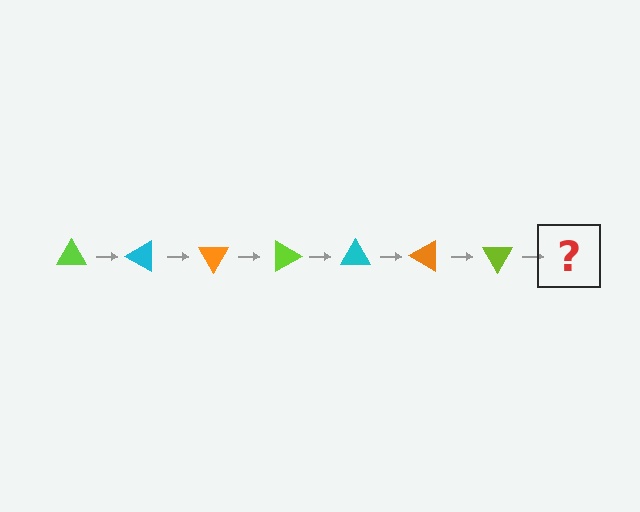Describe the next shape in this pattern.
It should be a cyan triangle, rotated 210 degrees from the start.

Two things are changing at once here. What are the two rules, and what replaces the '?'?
The two rules are that it rotates 30 degrees each step and the color cycles through lime, cyan, and orange. The '?' should be a cyan triangle, rotated 210 degrees from the start.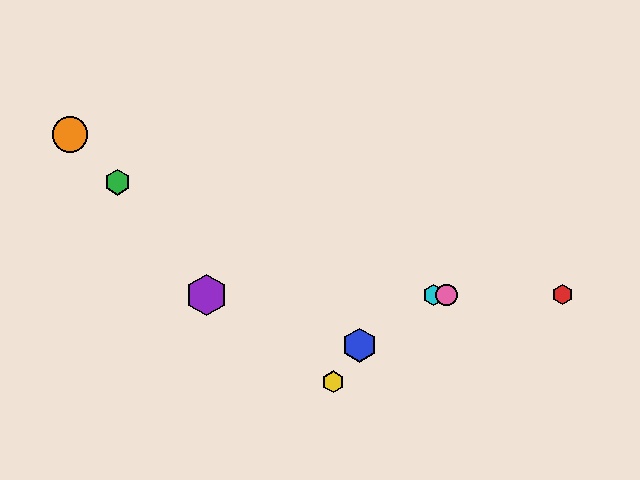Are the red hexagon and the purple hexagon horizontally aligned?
Yes, both are at y≈295.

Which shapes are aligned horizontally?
The red hexagon, the purple hexagon, the cyan hexagon, the pink circle are aligned horizontally.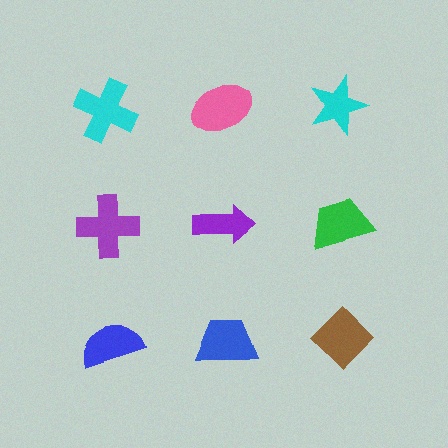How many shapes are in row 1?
3 shapes.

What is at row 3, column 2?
A blue trapezoid.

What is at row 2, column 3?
A green trapezoid.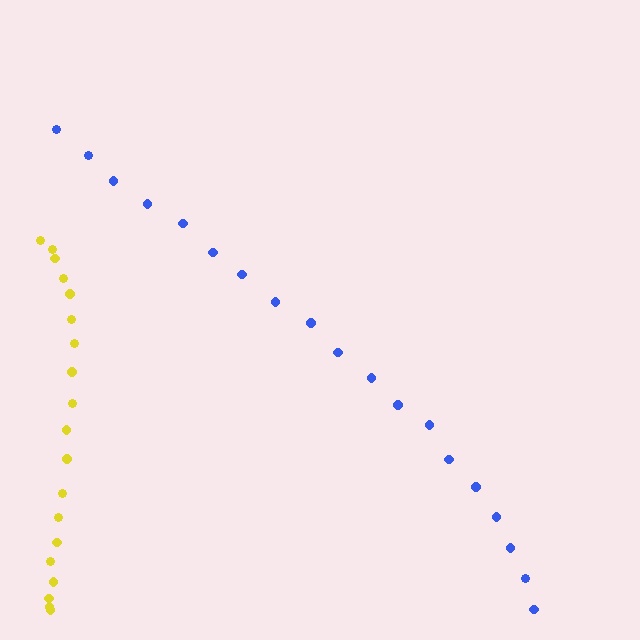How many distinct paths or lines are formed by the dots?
There are 2 distinct paths.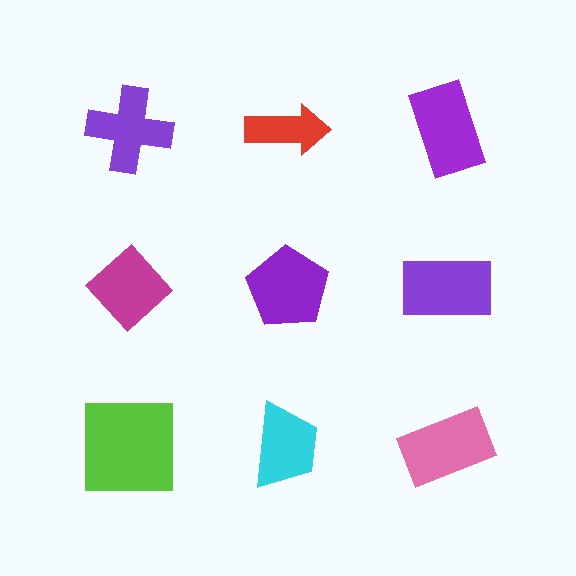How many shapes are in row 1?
3 shapes.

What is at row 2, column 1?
A magenta diamond.